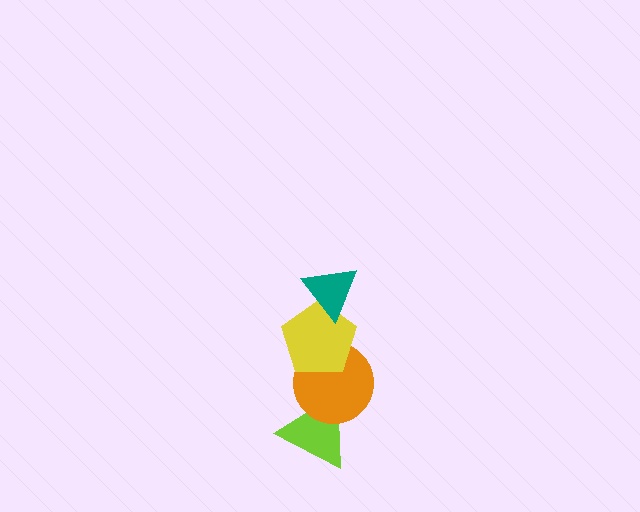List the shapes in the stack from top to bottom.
From top to bottom: the teal triangle, the yellow pentagon, the orange circle, the lime triangle.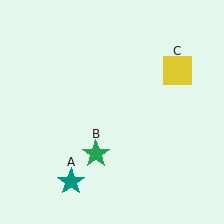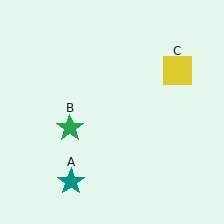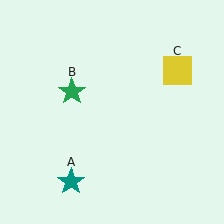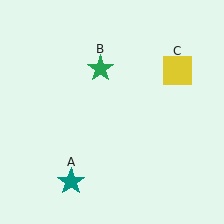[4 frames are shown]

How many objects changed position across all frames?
1 object changed position: green star (object B).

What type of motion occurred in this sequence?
The green star (object B) rotated clockwise around the center of the scene.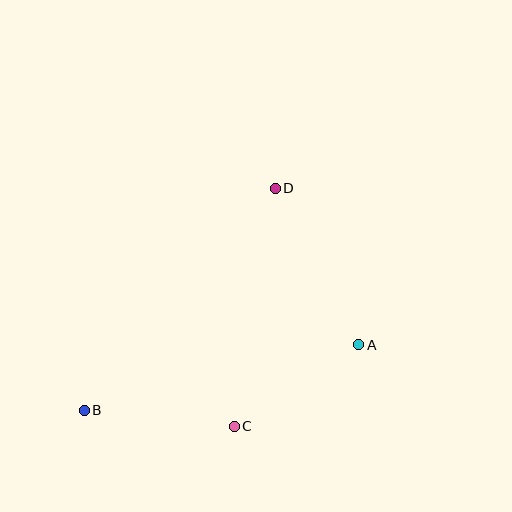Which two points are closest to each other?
Points A and C are closest to each other.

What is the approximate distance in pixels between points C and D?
The distance between C and D is approximately 241 pixels.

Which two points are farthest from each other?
Points B and D are farthest from each other.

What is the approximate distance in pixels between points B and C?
The distance between B and C is approximately 151 pixels.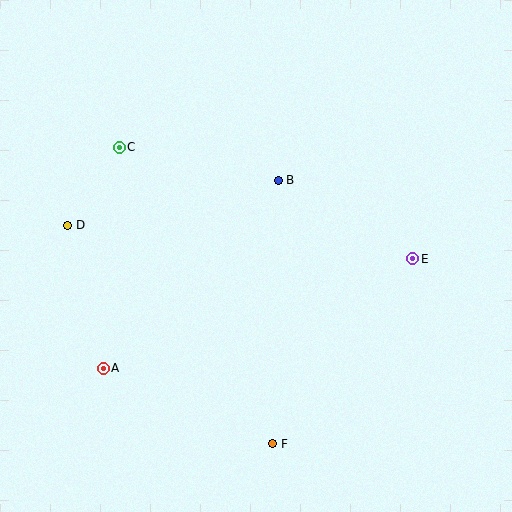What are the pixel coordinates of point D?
Point D is at (68, 225).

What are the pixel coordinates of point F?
Point F is at (273, 444).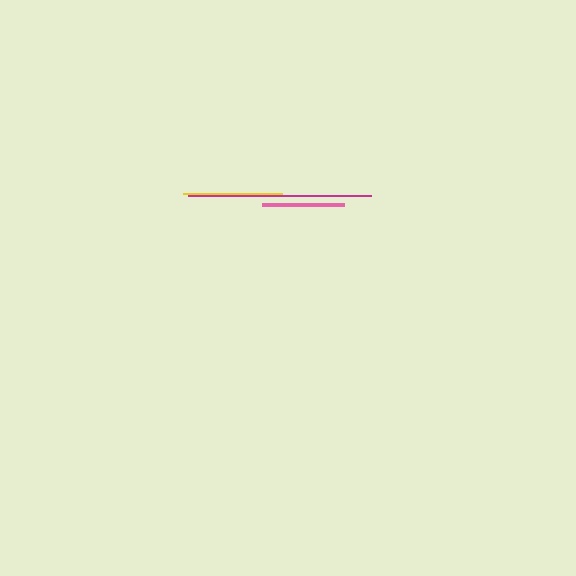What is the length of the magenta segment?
The magenta segment is approximately 183 pixels long.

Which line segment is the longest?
The magenta line is the longest at approximately 183 pixels.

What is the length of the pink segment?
The pink segment is approximately 83 pixels long.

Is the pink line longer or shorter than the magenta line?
The magenta line is longer than the pink line.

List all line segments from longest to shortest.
From longest to shortest: magenta, yellow, pink.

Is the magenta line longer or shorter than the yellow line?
The magenta line is longer than the yellow line.